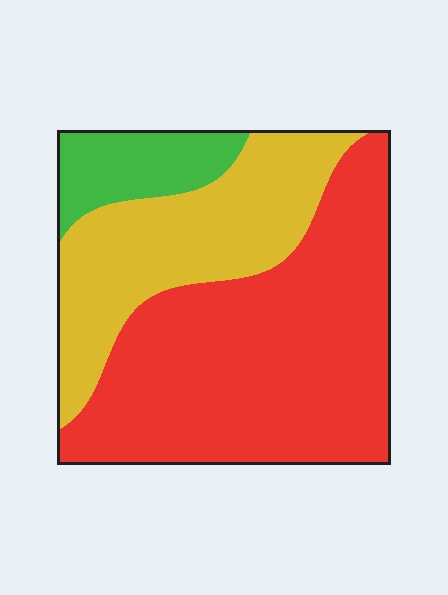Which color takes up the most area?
Red, at roughly 60%.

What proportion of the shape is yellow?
Yellow covers around 30% of the shape.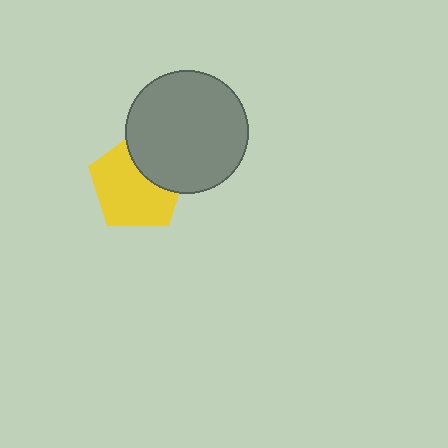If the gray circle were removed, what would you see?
You would see the complete yellow pentagon.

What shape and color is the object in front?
The object in front is a gray circle.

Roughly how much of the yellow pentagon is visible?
Most of it is visible (roughly 68%).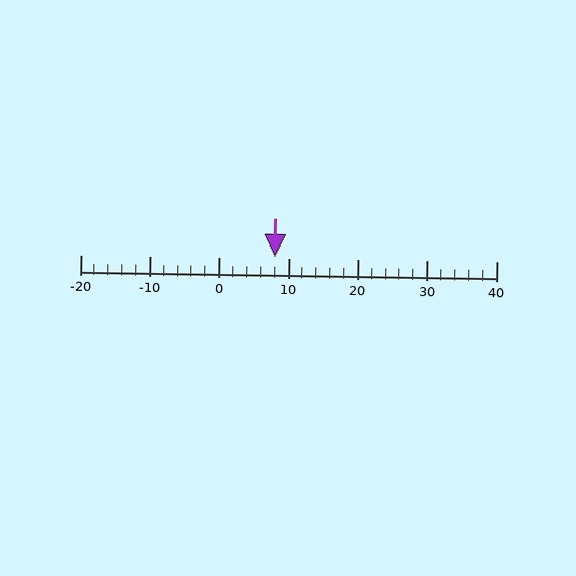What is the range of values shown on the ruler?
The ruler shows values from -20 to 40.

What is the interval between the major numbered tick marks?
The major tick marks are spaced 10 units apart.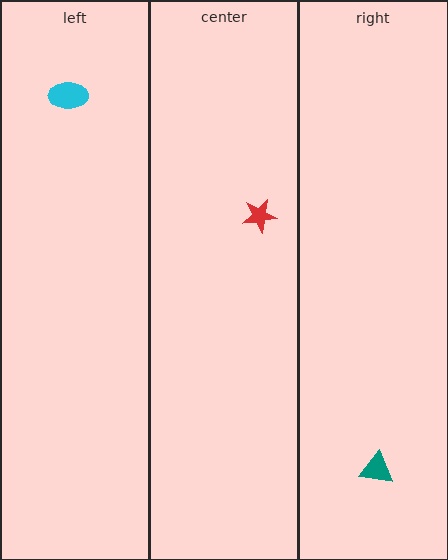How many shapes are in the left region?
1.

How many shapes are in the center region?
1.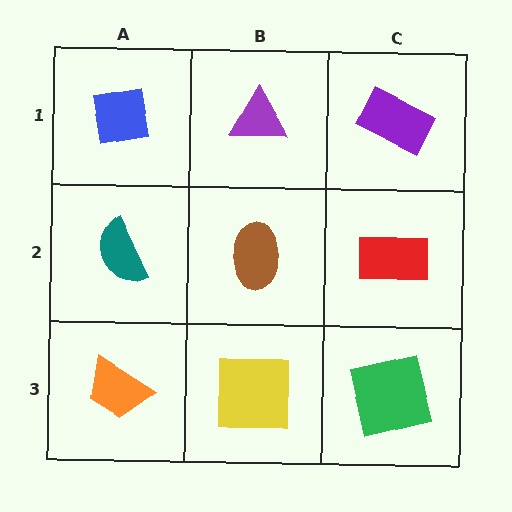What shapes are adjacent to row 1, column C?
A red rectangle (row 2, column C), a purple triangle (row 1, column B).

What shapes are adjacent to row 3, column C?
A red rectangle (row 2, column C), a yellow square (row 3, column B).